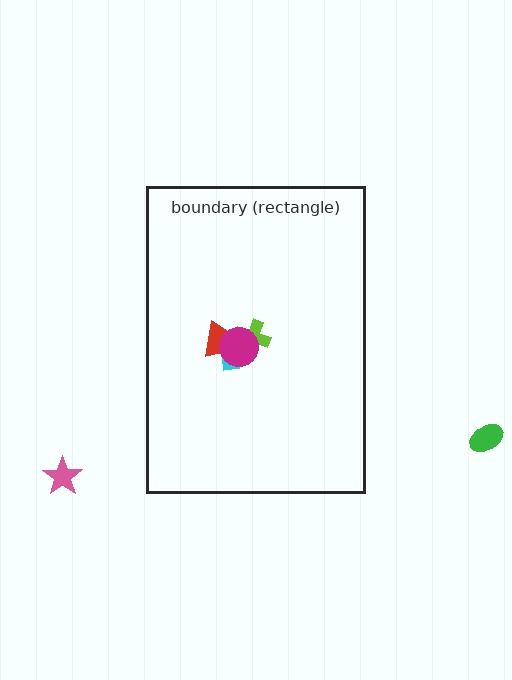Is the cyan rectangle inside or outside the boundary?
Inside.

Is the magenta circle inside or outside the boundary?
Inside.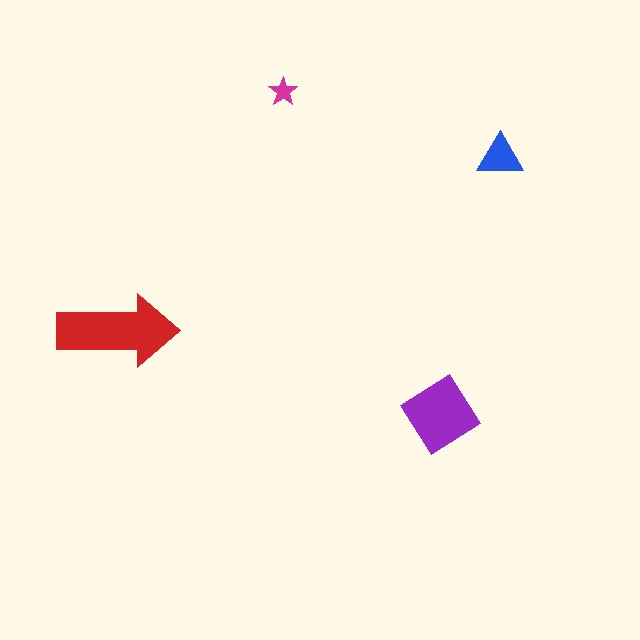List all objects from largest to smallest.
The red arrow, the purple diamond, the blue triangle, the magenta star.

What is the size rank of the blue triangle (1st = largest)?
3rd.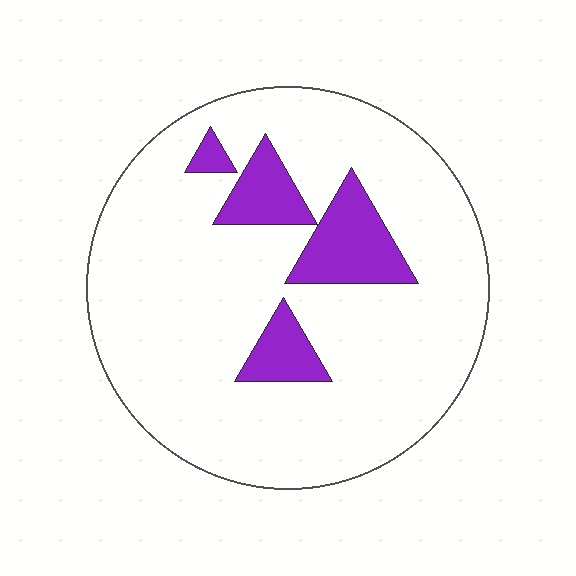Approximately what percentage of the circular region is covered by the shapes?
Approximately 15%.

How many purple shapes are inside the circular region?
4.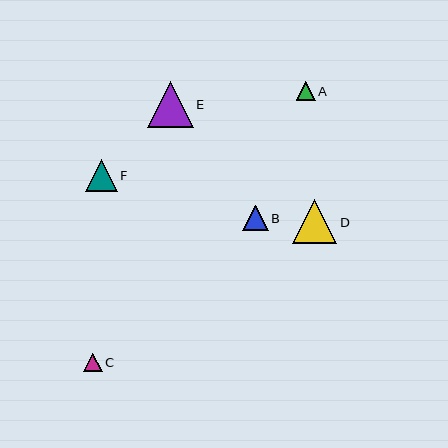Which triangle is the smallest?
Triangle C is the smallest with a size of approximately 19 pixels.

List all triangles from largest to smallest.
From largest to smallest: E, D, F, B, A, C.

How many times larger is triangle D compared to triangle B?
Triangle D is approximately 1.8 times the size of triangle B.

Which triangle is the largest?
Triangle E is the largest with a size of approximately 46 pixels.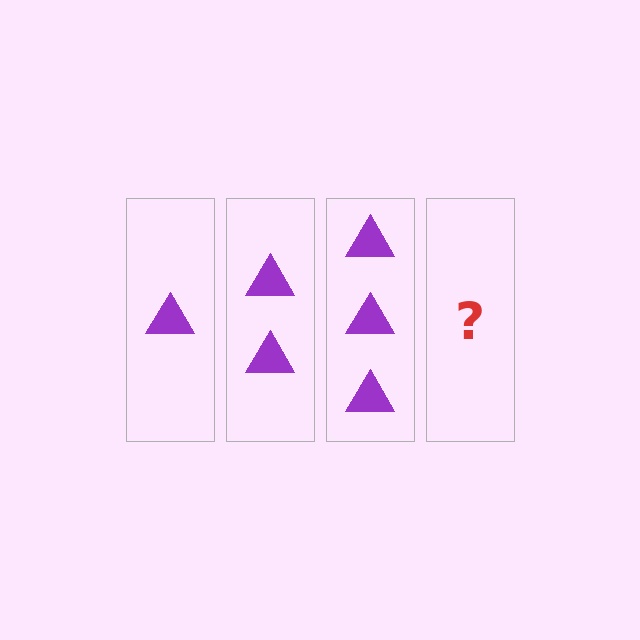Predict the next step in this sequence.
The next step is 4 triangles.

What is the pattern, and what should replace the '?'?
The pattern is that each step adds one more triangle. The '?' should be 4 triangles.